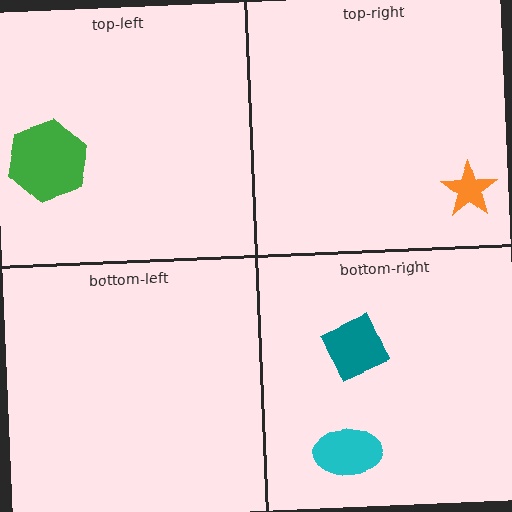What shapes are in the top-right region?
The orange star.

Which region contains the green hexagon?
The top-left region.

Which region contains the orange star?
The top-right region.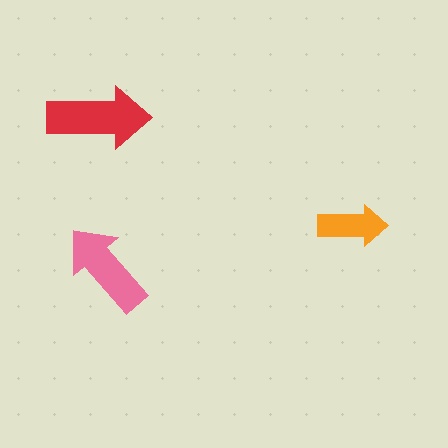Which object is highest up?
The red arrow is topmost.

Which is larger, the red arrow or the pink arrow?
The red one.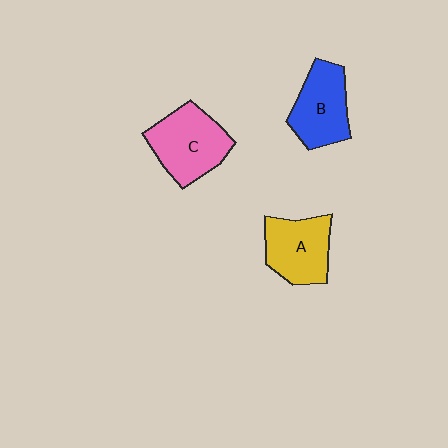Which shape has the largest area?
Shape C (pink).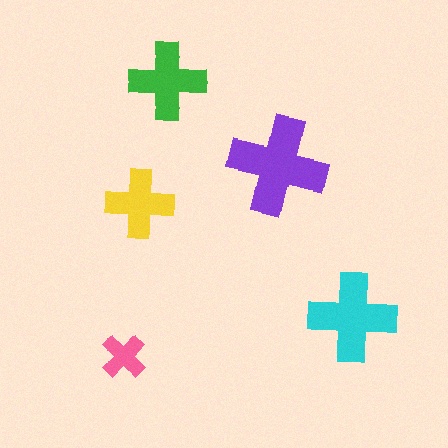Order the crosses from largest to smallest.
the purple one, the cyan one, the green one, the yellow one, the pink one.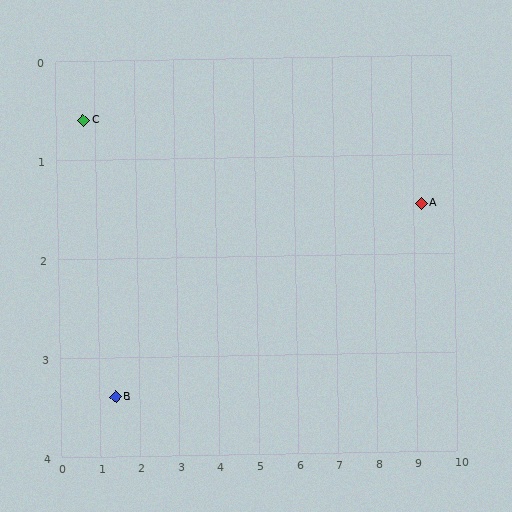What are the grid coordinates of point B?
Point B is at approximately (1.4, 3.4).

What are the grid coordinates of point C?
Point C is at approximately (0.7, 0.6).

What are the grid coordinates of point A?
Point A is at approximately (9.2, 1.5).